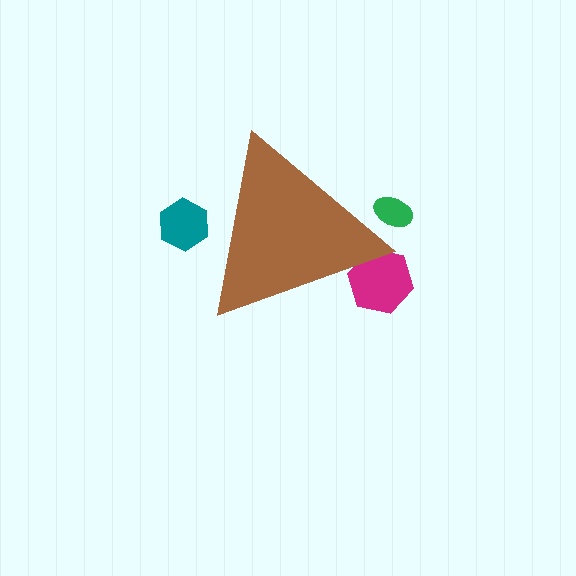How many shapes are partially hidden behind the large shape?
3 shapes are partially hidden.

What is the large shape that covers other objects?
A brown triangle.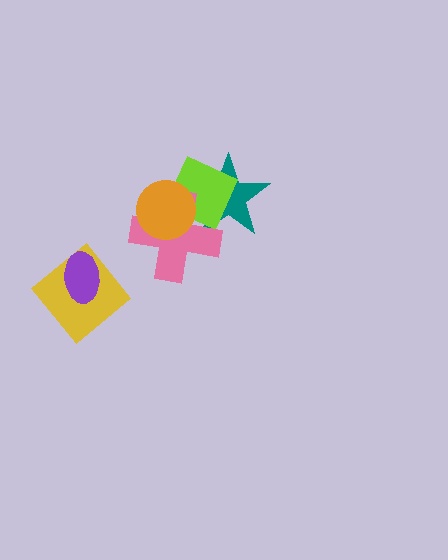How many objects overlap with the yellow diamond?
1 object overlaps with the yellow diamond.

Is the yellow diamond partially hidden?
Yes, it is partially covered by another shape.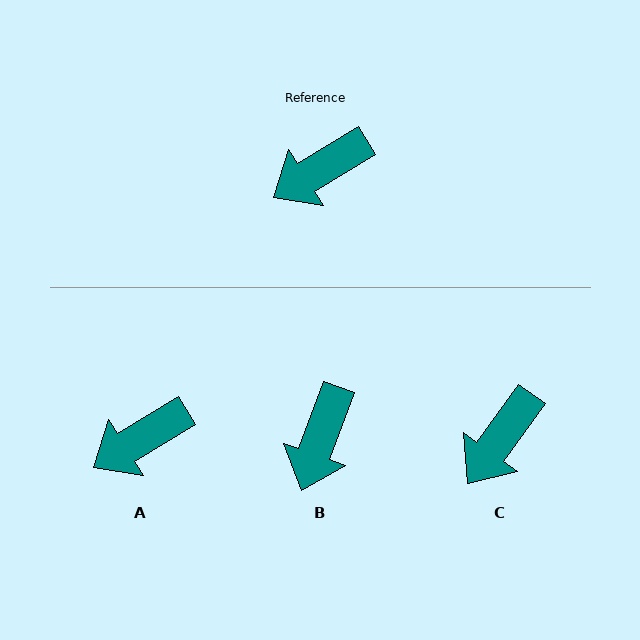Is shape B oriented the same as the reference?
No, it is off by about 39 degrees.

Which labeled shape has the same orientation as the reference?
A.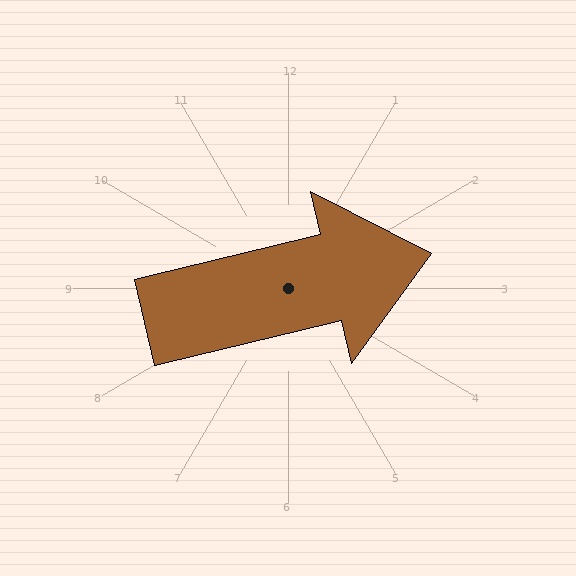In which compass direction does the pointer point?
East.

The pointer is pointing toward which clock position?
Roughly 3 o'clock.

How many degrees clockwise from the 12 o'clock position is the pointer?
Approximately 77 degrees.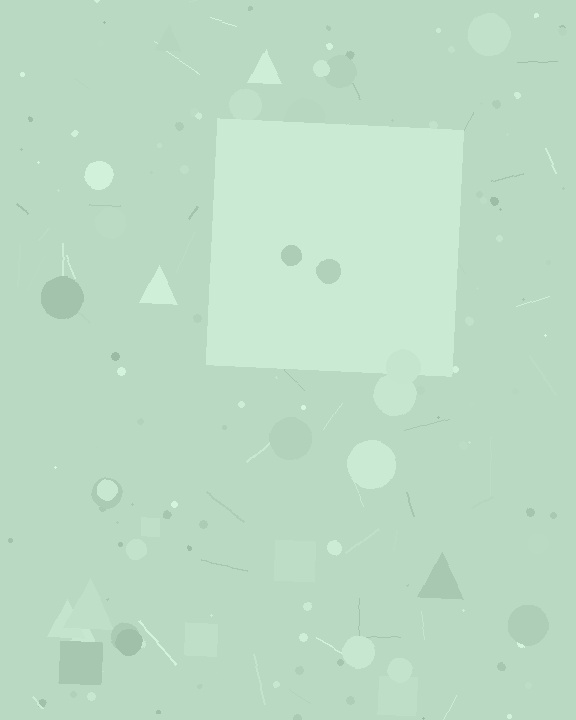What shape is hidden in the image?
A square is hidden in the image.